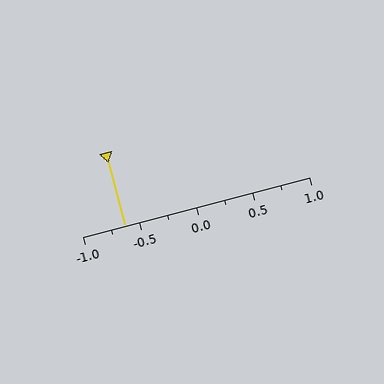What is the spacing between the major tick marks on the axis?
The major ticks are spaced 0.5 apart.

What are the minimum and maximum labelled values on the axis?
The axis runs from -1.0 to 1.0.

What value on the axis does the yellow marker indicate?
The marker indicates approximately -0.62.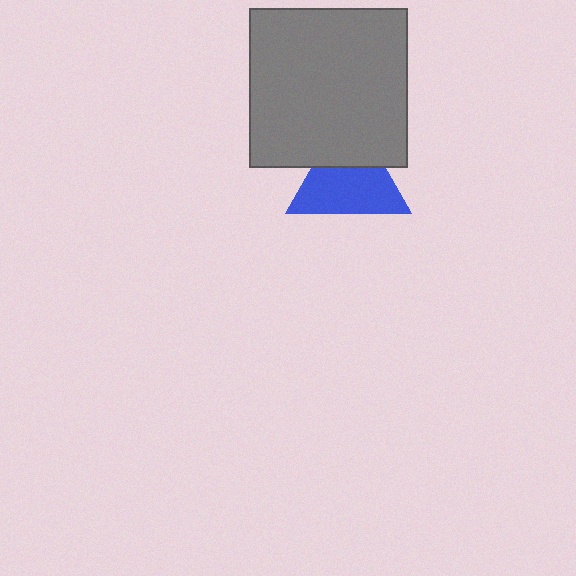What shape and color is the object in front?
The object in front is a gray square.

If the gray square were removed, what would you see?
You would see the complete blue triangle.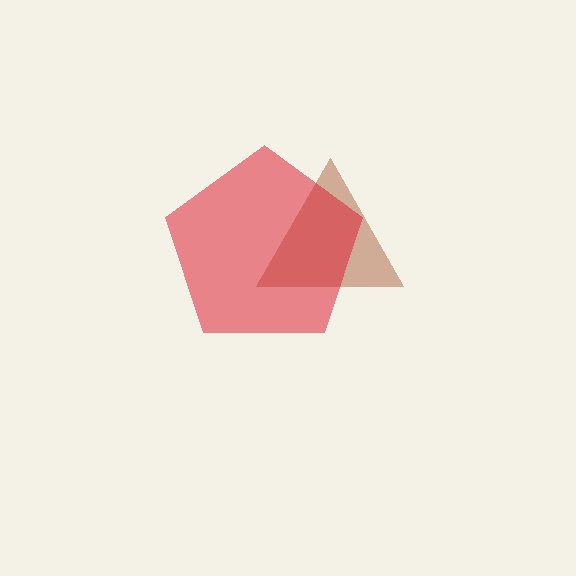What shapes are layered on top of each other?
The layered shapes are: a brown triangle, a red pentagon.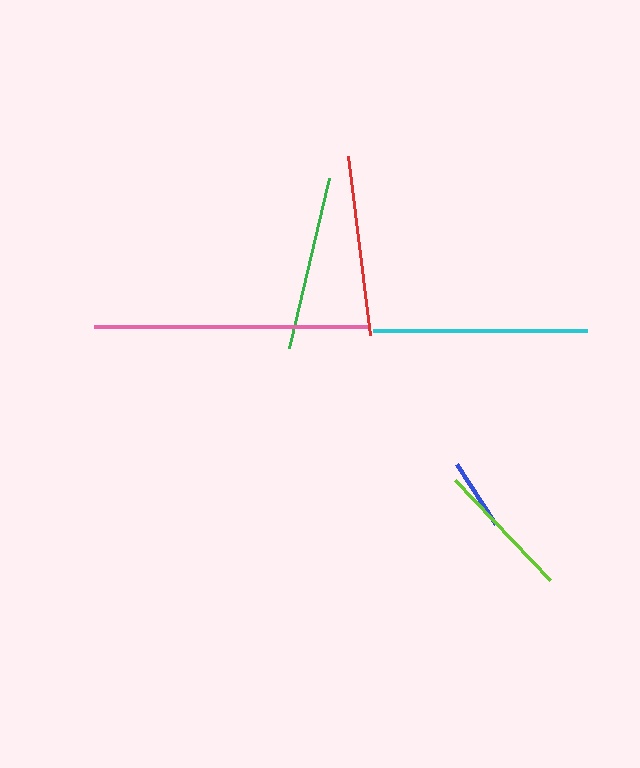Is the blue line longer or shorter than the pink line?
The pink line is longer than the blue line.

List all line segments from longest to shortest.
From longest to shortest: pink, cyan, red, green, lime, blue.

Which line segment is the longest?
The pink line is the longest at approximately 273 pixels.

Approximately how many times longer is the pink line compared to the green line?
The pink line is approximately 1.6 times the length of the green line.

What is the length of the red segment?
The red segment is approximately 180 pixels long.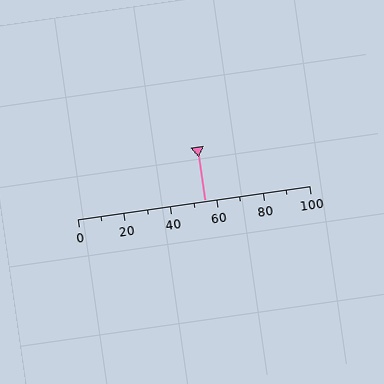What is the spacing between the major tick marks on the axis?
The major ticks are spaced 20 apart.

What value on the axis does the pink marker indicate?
The marker indicates approximately 55.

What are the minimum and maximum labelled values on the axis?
The axis runs from 0 to 100.